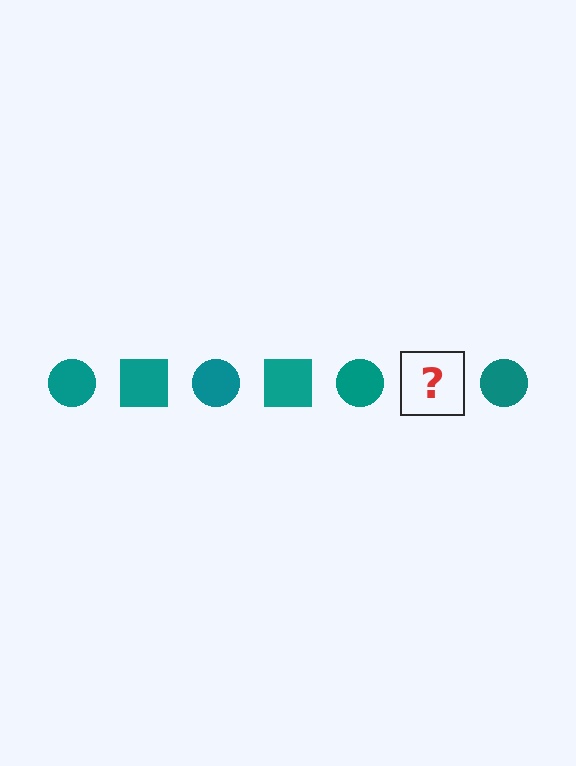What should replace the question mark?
The question mark should be replaced with a teal square.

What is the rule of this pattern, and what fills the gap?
The rule is that the pattern cycles through circle, square shapes in teal. The gap should be filled with a teal square.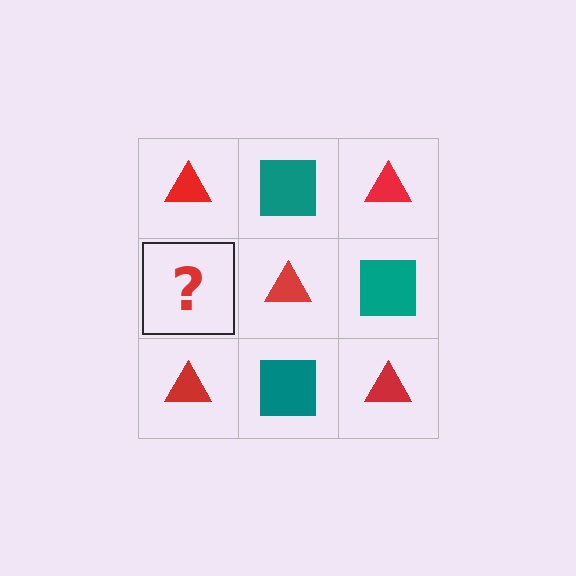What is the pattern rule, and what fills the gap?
The rule is that it alternates red triangle and teal square in a checkerboard pattern. The gap should be filled with a teal square.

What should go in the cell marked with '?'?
The missing cell should contain a teal square.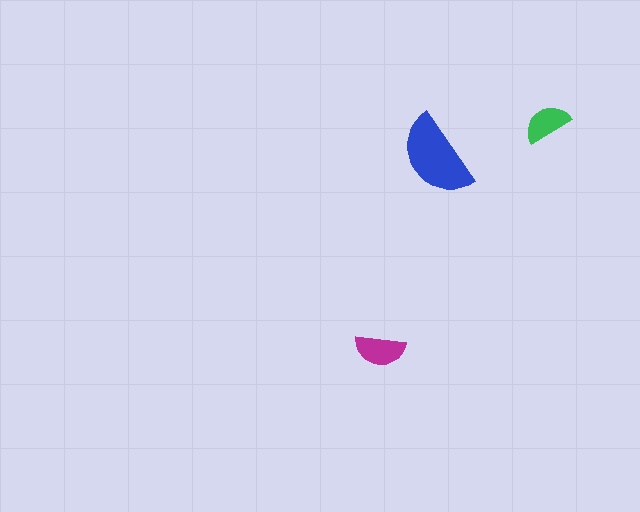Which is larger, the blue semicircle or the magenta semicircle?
The blue one.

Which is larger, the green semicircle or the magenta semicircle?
The magenta one.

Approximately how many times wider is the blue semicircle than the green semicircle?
About 2 times wider.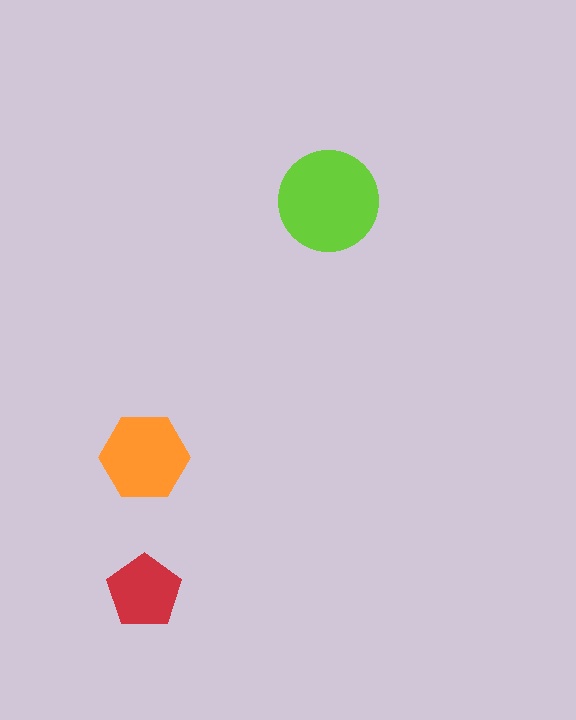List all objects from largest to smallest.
The lime circle, the orange hexagon, the red pentagon.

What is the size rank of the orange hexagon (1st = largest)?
2nd.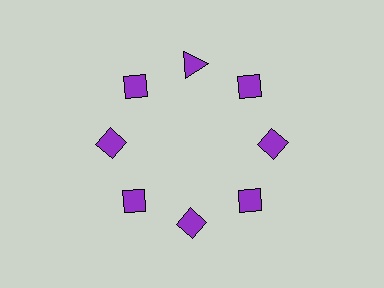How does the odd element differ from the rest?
It has a different shape: triangle instead of diamond.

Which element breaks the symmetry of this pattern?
The purple triangle at roughly the 12 o'clock position breaks the symmetry. All other shapes are purple diamonds.